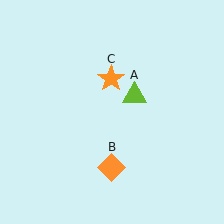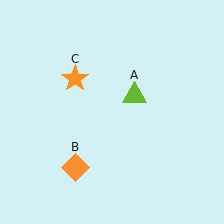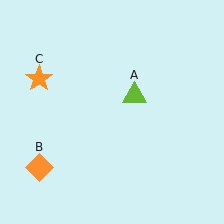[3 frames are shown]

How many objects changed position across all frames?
2 objects changed position: orange diamond (object B), orange star (object C).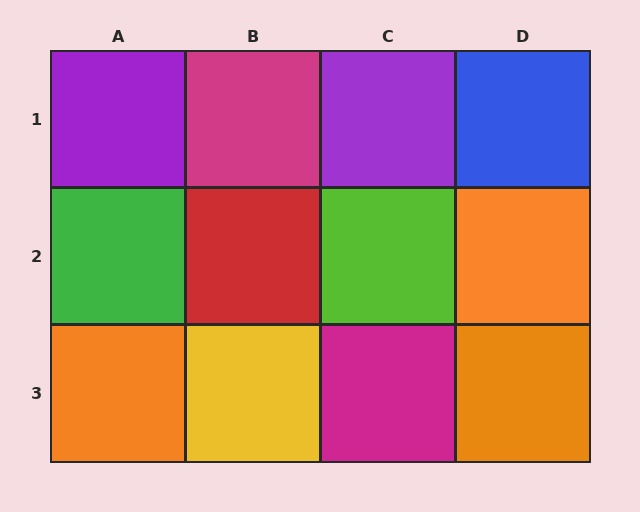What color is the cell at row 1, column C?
Purple.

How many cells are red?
1 cell is red.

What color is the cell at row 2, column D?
Orange.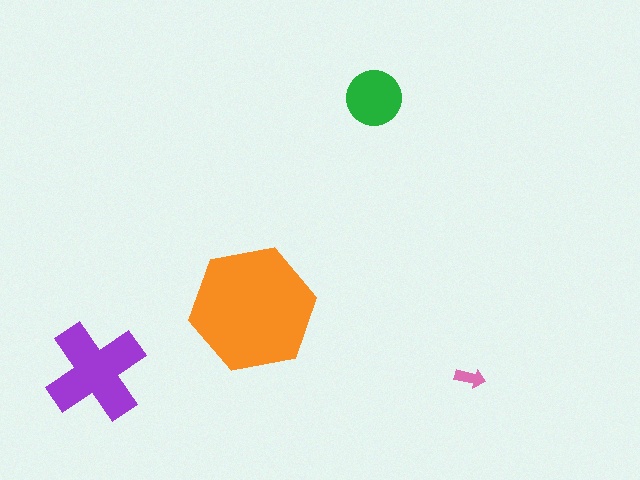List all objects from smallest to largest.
The pink arrow, the green circle, the purple cross, the orange hexagon.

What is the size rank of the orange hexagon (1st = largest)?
1st.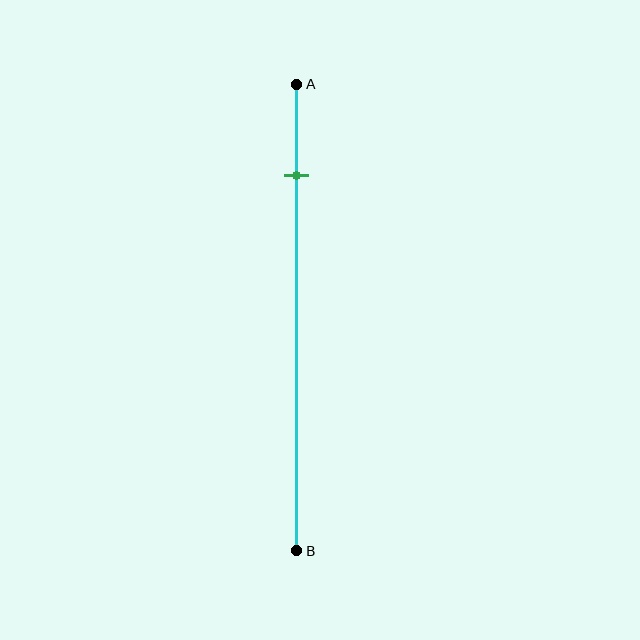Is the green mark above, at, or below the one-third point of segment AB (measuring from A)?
The green mark is above the one-third point of segment AB.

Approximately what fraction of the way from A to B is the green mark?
The green mark is approximately 20% of the way from A to B.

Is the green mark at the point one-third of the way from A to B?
No, the mark is at about 20% from A, not at the 33% one-third point.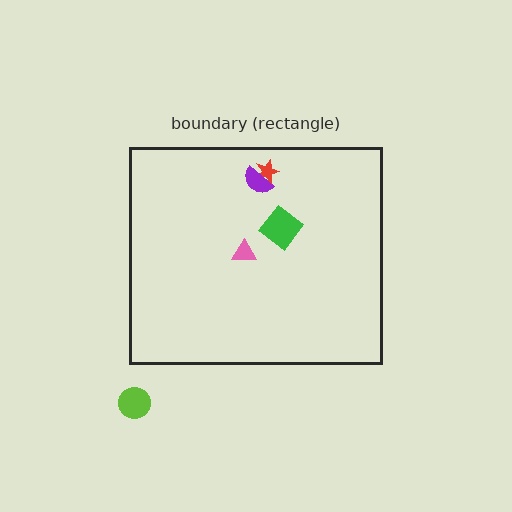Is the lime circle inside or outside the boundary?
Outside.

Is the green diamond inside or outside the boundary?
Inside.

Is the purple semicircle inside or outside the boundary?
Inside.